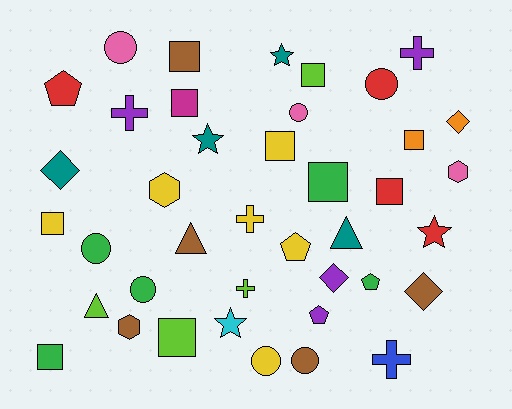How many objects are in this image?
There are 40 objects.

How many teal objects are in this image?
There are 4 teal objects.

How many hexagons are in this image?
There are 3 hexagons.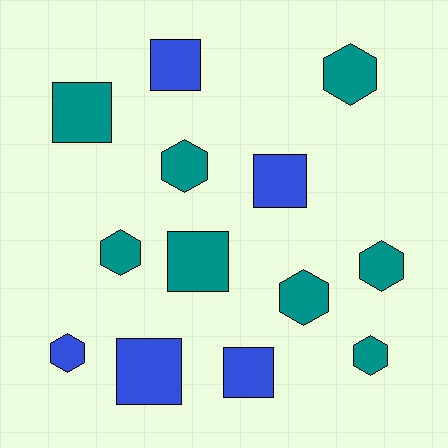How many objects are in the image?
There are 13 objects.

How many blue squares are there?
There are 4 blue squares.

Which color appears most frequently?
Teal, with 8 objects.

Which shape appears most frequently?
Hexagon, with 7 objects.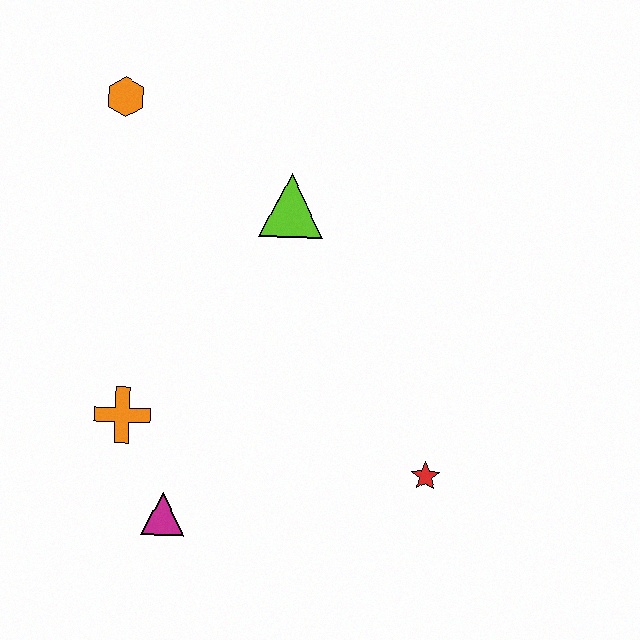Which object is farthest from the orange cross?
The orange hexagon is farthest from the orange cross.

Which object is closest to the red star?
The magenta triangle is closest to the red star.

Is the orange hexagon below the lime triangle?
No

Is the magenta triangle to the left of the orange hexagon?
No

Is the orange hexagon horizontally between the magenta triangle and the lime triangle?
No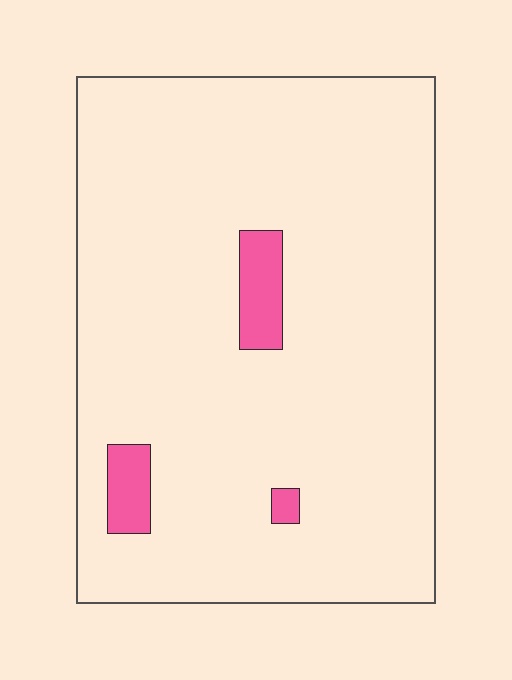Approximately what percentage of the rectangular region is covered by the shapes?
Approximately 5%.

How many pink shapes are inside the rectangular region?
3.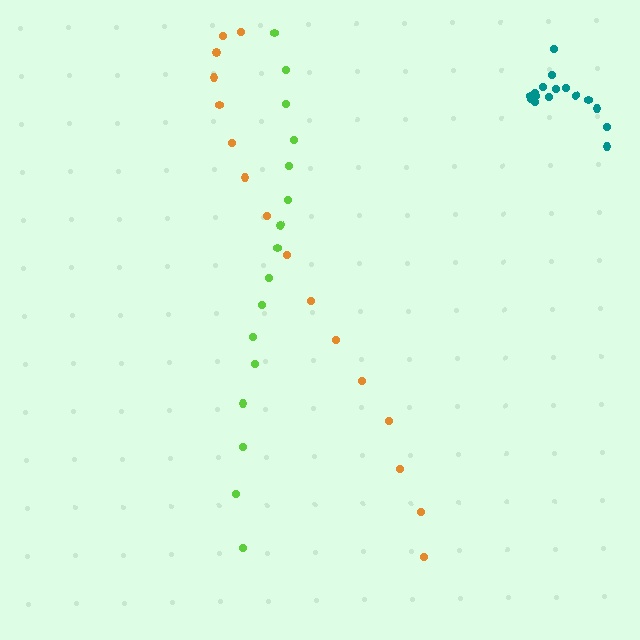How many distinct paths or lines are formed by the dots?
There are 3 distinct paths.